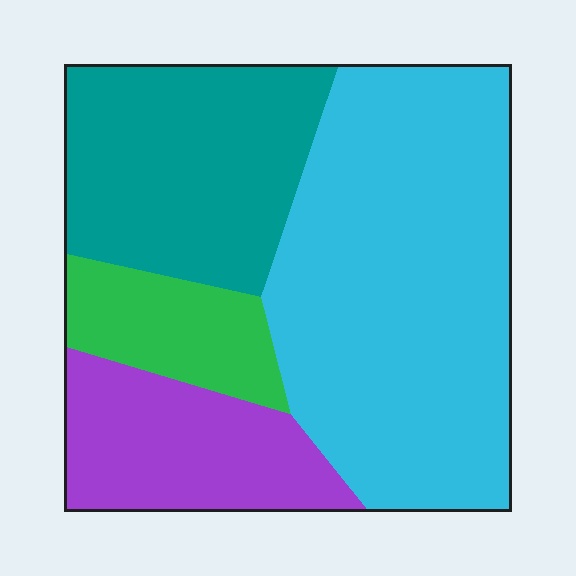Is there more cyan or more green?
Cyan.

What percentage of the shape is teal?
Teal covers around 25% of the shape.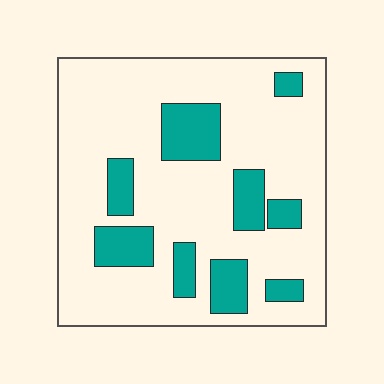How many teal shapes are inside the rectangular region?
9.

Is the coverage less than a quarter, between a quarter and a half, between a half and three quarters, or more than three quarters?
Less than a quarter.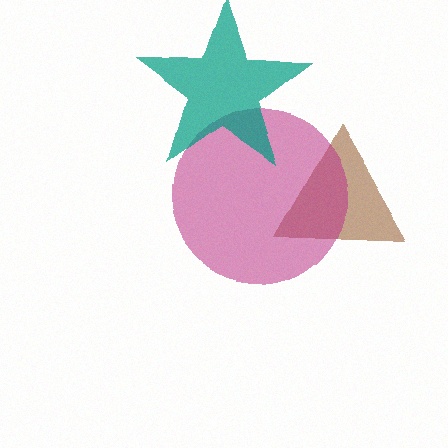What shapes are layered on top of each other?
The layered shapes are: a brown triangle, a magenta circle, a teal star.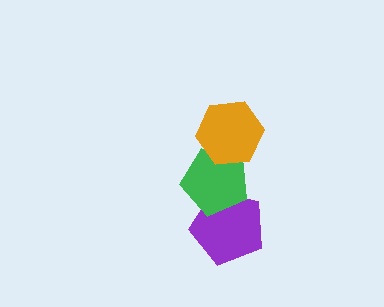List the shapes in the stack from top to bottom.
From top to bottom: the orange hexagon, the green pentagon, the purple pentagon.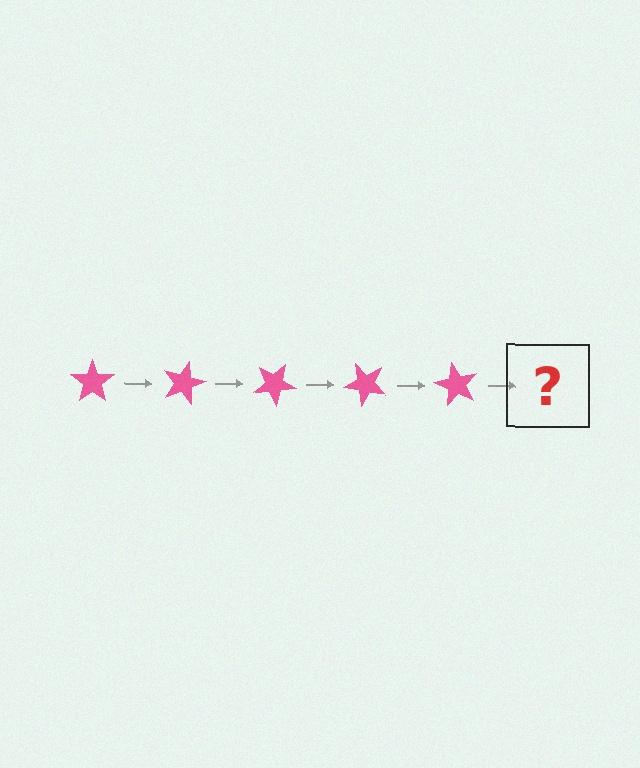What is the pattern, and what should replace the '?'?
The pattern is that the star rotates 15 degrees each step. The '?' should be a pink star rotated 75 degrees.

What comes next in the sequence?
The next element should be a pink star rotated 75 degrees.